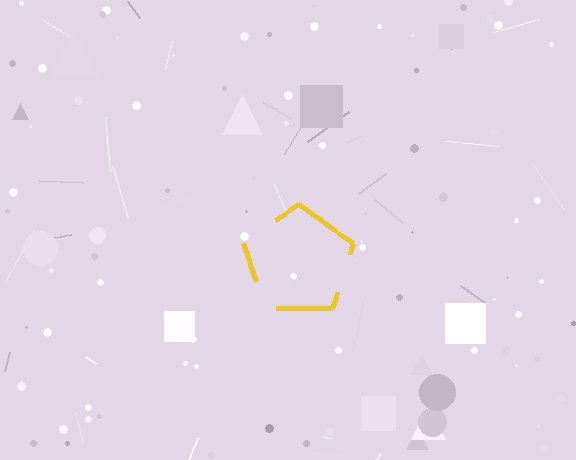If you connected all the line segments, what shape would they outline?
They would outline a pentagon.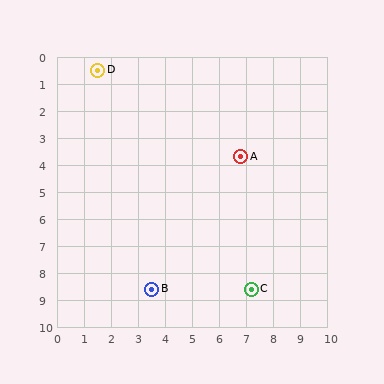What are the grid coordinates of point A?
Point A is at approximately (6.8, 3.7).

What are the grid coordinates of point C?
Point C is at approximately (7.2, 8.6).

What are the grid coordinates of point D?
Point D is at approximately (1.5, 0.5).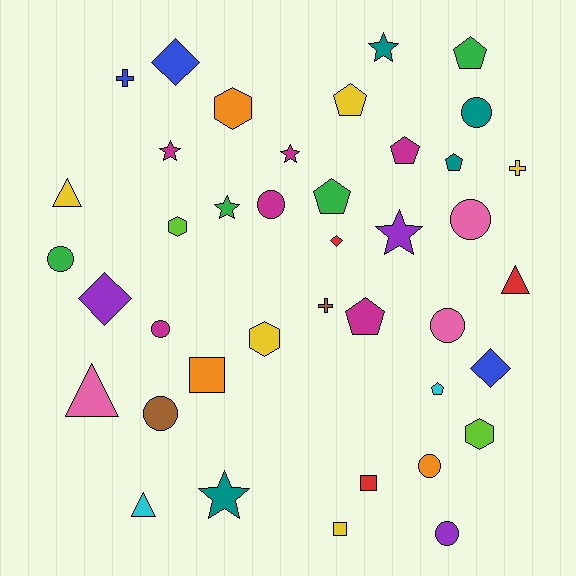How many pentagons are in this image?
There are 7 pentagons.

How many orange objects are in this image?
There are 3 orange objects.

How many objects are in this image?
There are 40 objects.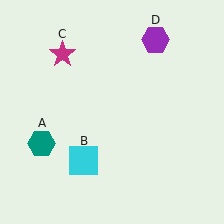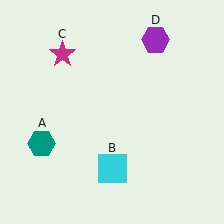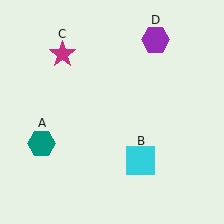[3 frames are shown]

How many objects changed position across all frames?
1 object changed position: cyan square (object B).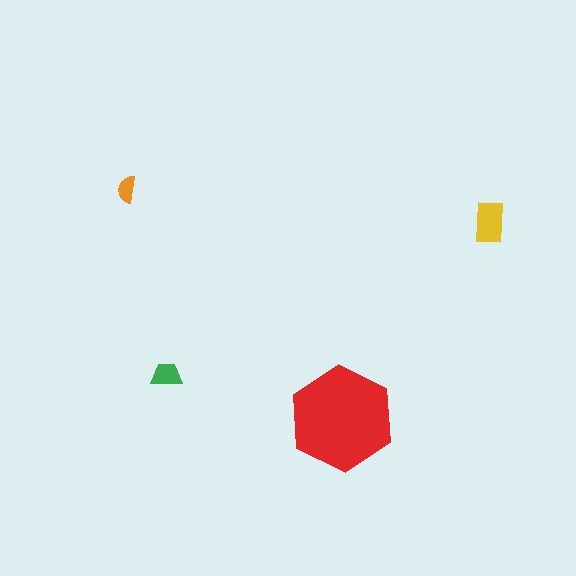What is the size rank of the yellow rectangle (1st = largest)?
2nd.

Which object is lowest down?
The red hexagon is bottommost.